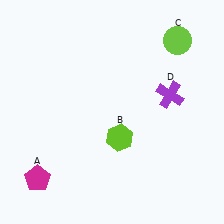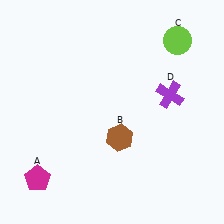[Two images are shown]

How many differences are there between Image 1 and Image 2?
There is 1 difference between the two images.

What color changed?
The hexagon (B) changed from lime in Image 1 to brown in Image 2.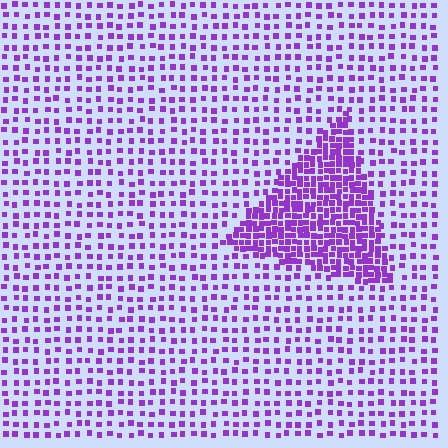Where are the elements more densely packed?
The elements are more densely packed inside the triangle boundary.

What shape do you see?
I see a triangle.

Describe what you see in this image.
The image contains small purple elements arranged at two different densities. A triangle-shaped region is visible where the elements are more densely packed than the surrounding area.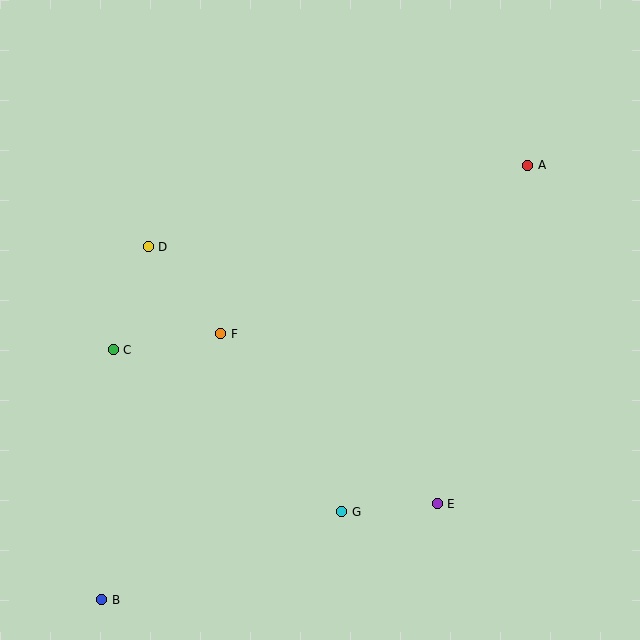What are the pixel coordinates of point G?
Point G is at (342, 512).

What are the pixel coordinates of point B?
Point B is at (102, 600).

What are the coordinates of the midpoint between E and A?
The midpoint between E and A is at (482, 334).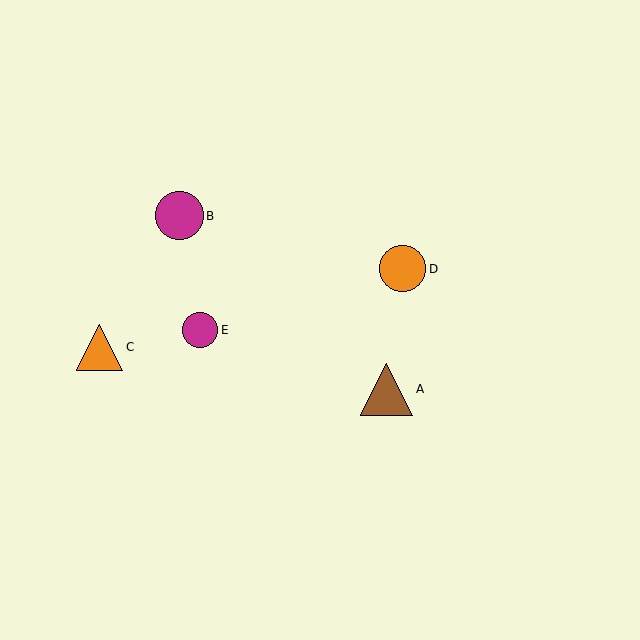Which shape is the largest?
The brown triangle (labeled A) is the largest.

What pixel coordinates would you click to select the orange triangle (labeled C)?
Click at (100, 347) to select the orange triangle C.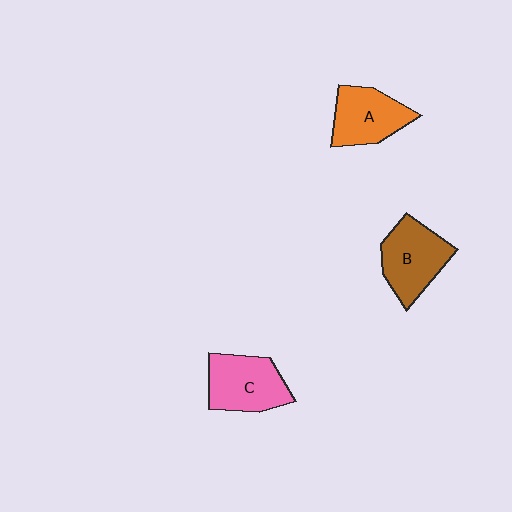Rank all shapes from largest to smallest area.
From largest to smallest: B (brown), C (pink), A (orange).